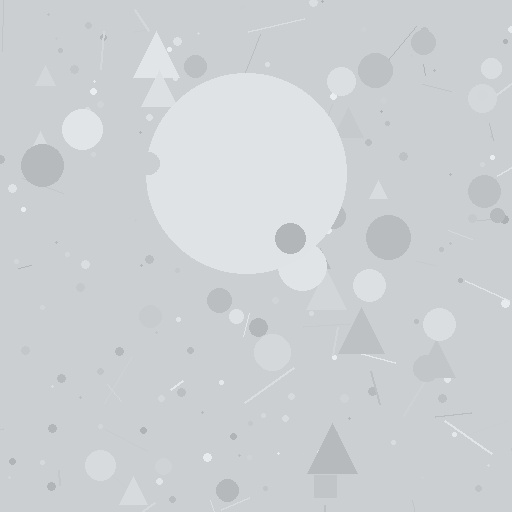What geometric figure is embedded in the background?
A circle is embedded in the background.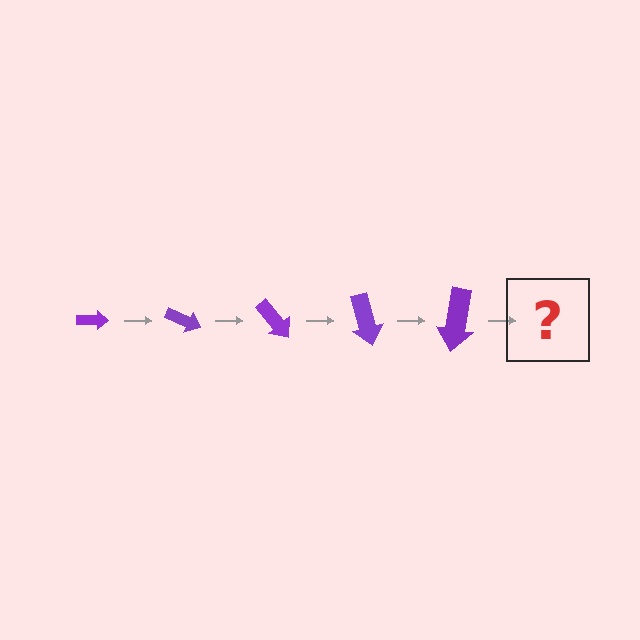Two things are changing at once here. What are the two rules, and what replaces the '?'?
The two rules are that the arrow grows larger each step and it rotates 25 degrees each step. The '?' should be an arrow, larger than the previous one and rotated 125 degrees from the start.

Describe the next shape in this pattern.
It should be an arrow, larger than the previous one and rotated 125 degrees from the start.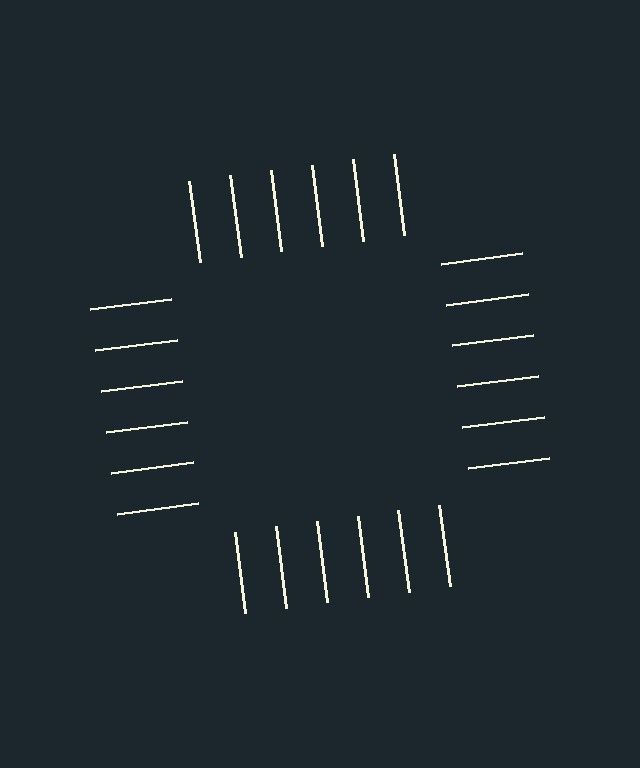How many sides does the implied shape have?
4 sides — the line-ends trace a square.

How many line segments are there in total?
24 — 6 along each of the 4 edges.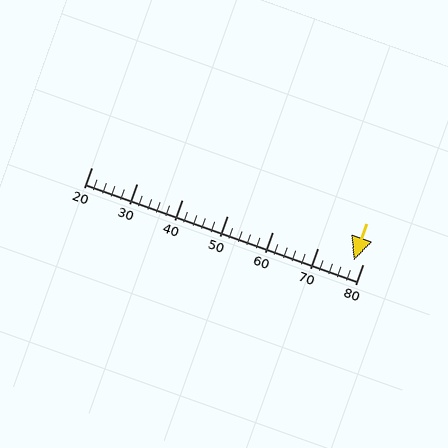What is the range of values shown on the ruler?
The ruler shows values from 20 to 80.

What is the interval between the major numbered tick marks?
The major tick marks are spaced 10 units apart.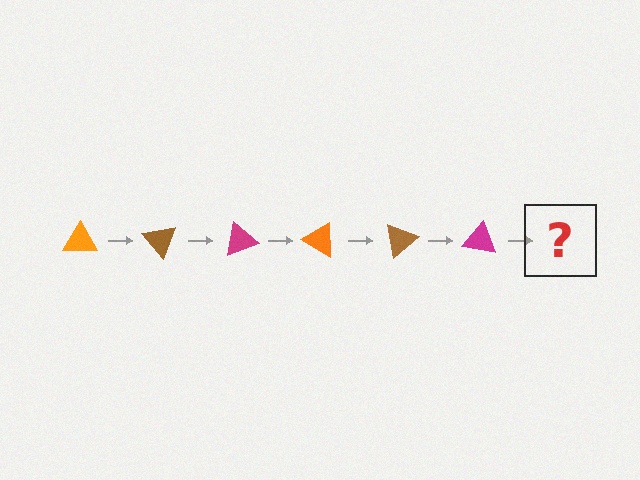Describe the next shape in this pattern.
It should be an orange triangle, rotated 300 degrees from the start.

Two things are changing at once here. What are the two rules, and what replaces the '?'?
The two rules are that it rotates 50 degrees each step and the color cycles through orange, brown, and magenta. The '?' should be an orange triangle, rotated 300 degrees from the start.